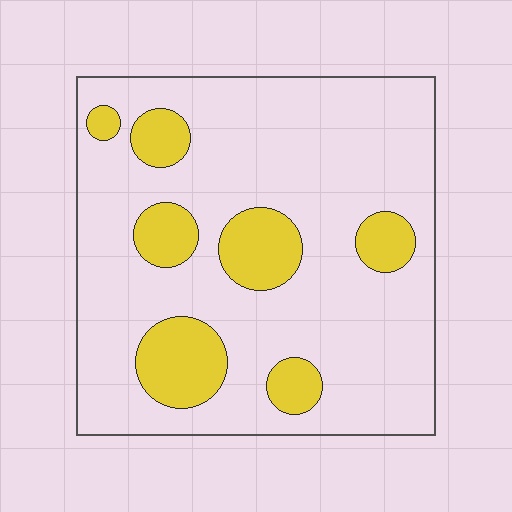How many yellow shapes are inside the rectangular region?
7.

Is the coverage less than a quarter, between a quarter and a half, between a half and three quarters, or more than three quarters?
Less than a quarter.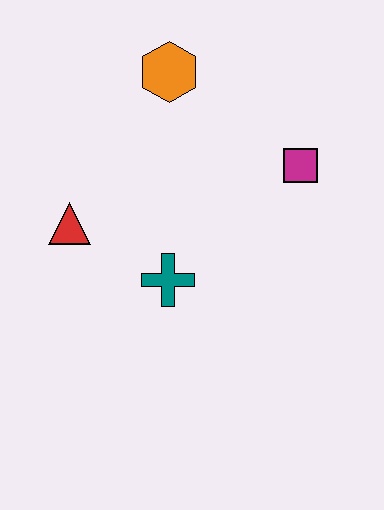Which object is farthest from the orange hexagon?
The teal cross is farthest from the orange hexagon.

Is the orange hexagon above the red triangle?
Yes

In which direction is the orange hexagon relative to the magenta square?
The orange hexagon is to the left of the magenta square.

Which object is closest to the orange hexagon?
The magenta square is closest to the orange hexagon.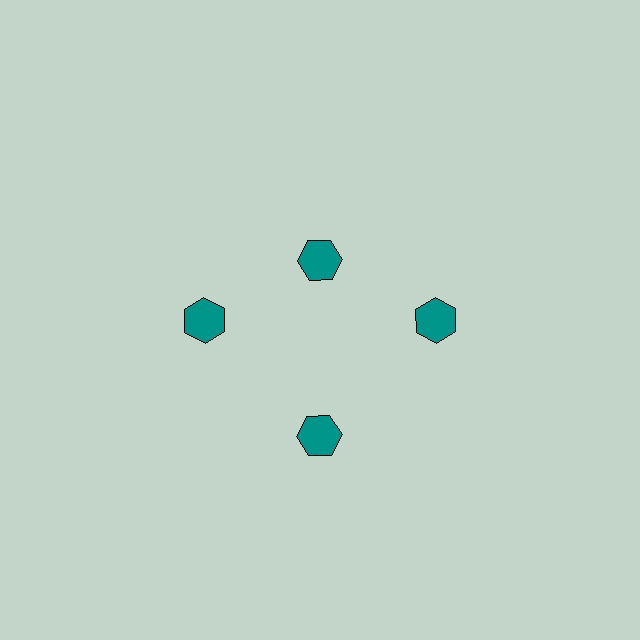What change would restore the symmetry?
The symmetry would be restored by moving it outward, back onto the ring so that all 4 hexagons sit at equal angles and equal distance from the center.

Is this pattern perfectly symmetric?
No. The 4 teal hexagons are arranged in a ring, but one element near the 12 o'clock position is pulled inward toward the center, breaking the 4-fold rotational symmetry.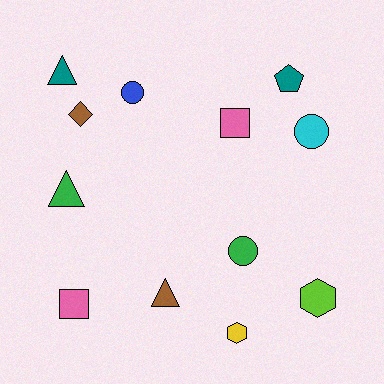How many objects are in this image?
There are 12 objects.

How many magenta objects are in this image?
There are no magenta objects.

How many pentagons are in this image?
There is 1 pentagon.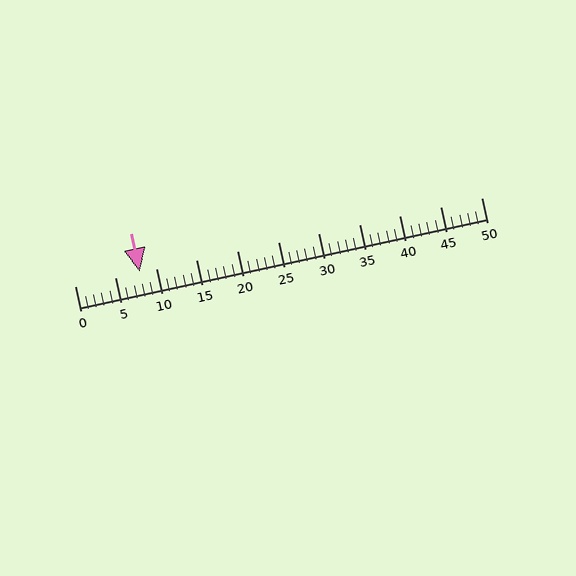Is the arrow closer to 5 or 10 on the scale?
The arrow is closer to 10.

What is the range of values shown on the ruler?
The ruler shows values from 0 to 50.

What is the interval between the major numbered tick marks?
The major tick marks are spaced 5 units apart.